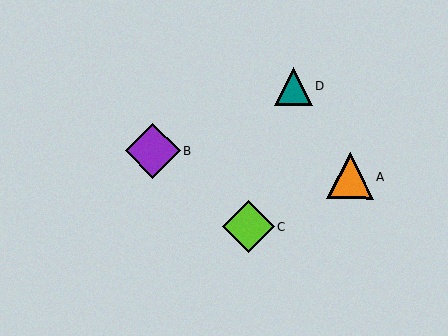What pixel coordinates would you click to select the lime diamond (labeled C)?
Click at (248, 227) to select the lime diamond C.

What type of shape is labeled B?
Shape B is a purple diamond.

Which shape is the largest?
The purple diamond (labeled B) is the largest.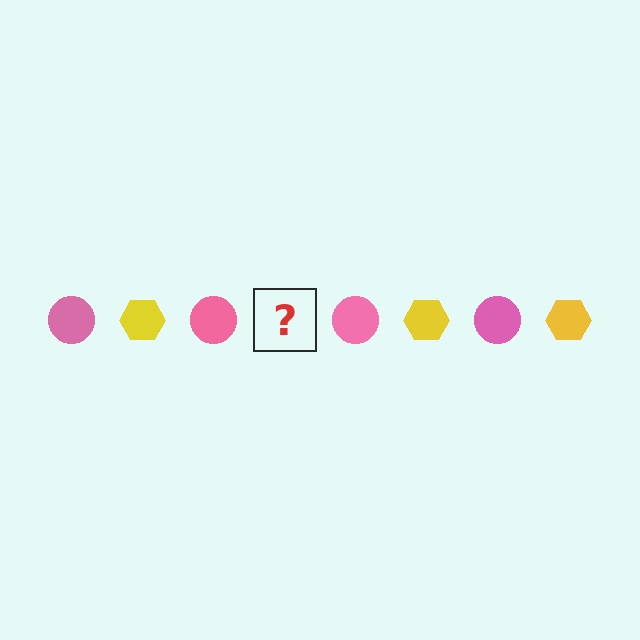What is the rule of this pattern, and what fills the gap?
The rule is that the pattern alternates between pink circle and yellow hexagon. The gap should be filled with a yellow hexagon.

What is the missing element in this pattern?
The missing element is a yellow hexagon.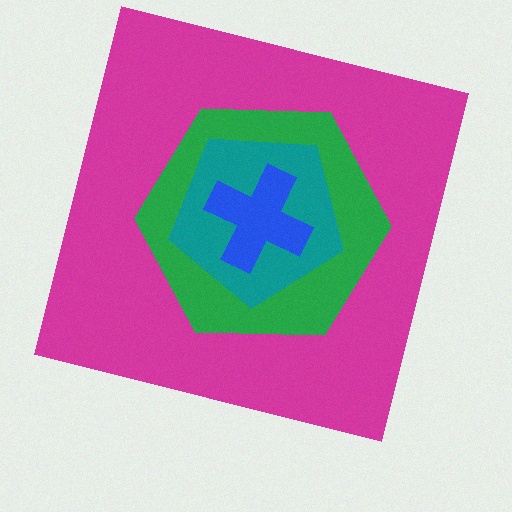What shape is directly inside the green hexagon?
The teal pentagon.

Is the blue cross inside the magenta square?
Yes.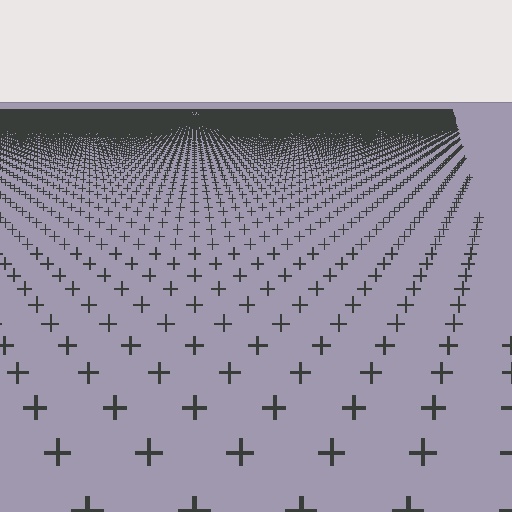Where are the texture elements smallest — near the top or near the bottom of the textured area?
Near the top.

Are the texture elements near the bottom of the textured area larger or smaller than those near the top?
Larger. Near the bottom, elements are closer to the viewer and appear at a bigger on-screen size.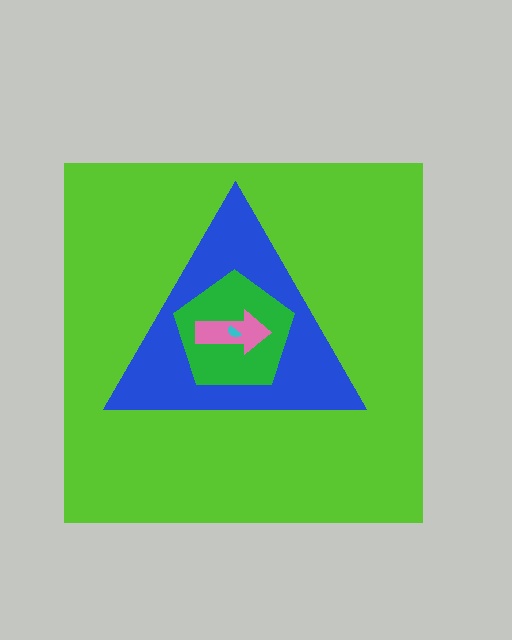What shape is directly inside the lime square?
The blue triangle.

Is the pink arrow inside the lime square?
Yes.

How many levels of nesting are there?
5.